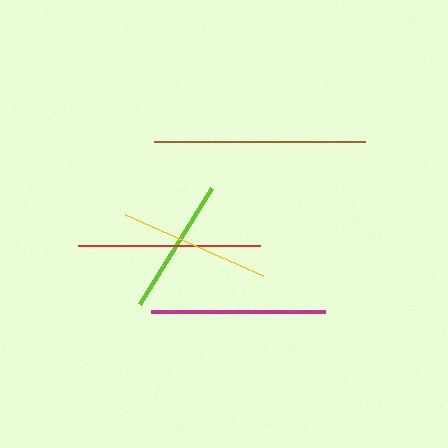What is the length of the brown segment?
The brown segment is approximately 211 pixels long.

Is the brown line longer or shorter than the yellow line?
The brown line is longer than the yellow line.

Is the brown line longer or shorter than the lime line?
The brown line is longer than the lime line.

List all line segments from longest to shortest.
From longest to shortest: brown, red, magenta, yellow, lime.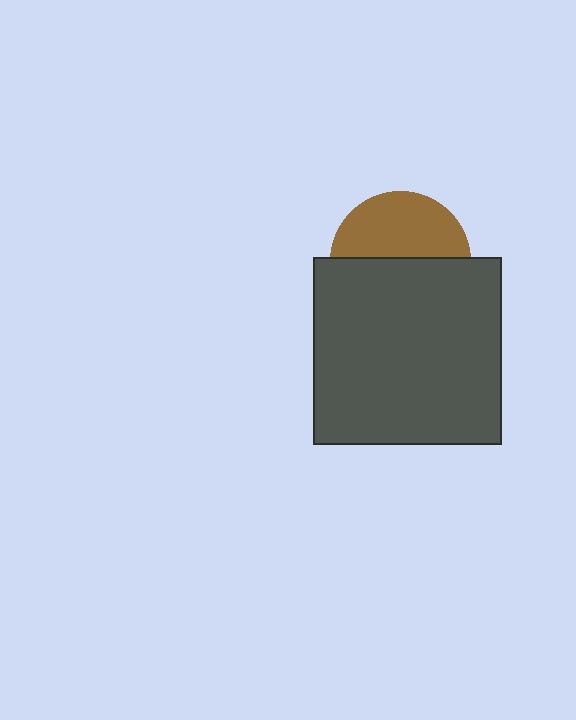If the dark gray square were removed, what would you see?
You would see the complete brown circle.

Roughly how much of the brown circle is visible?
About half of it is visible (roughly 46%).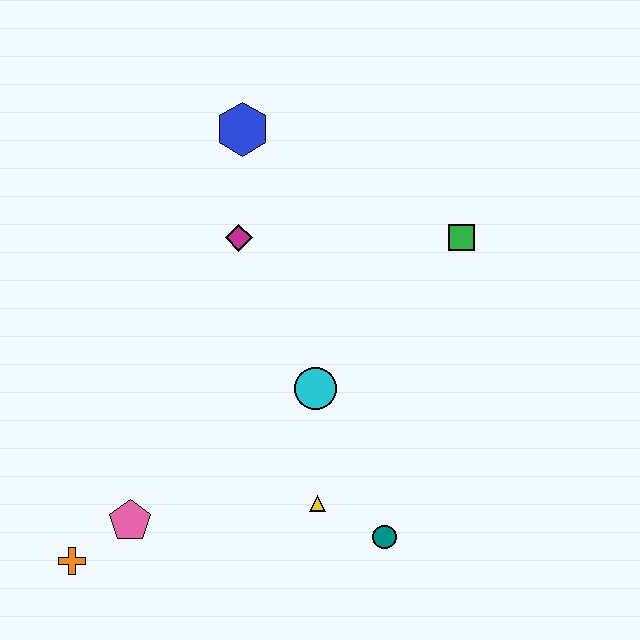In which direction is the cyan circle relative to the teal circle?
The cyan circle is above the teal circle.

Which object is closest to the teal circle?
The yellow triangle is closest to the teal circle.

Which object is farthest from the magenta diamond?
The orange cross is farthest from the magenta diamond.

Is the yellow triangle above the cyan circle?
No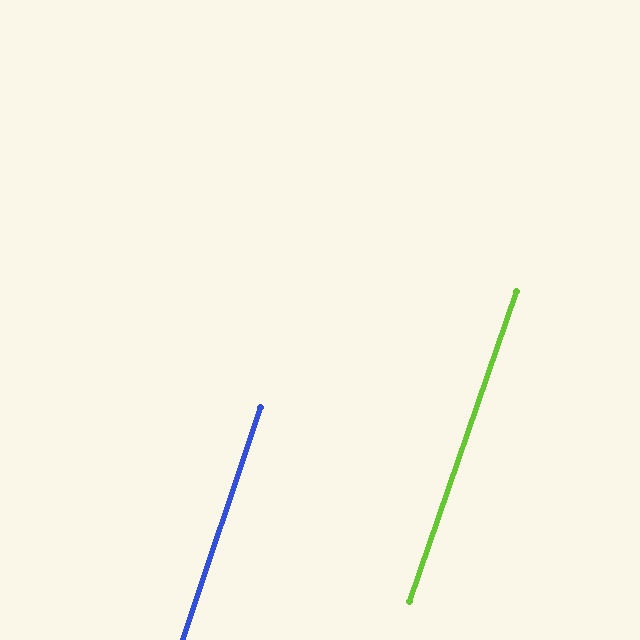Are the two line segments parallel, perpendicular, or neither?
Parallel — their directions differ by only 0.3°.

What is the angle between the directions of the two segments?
Approximately 0 degrees.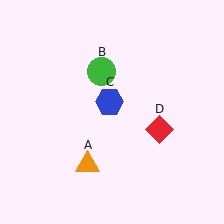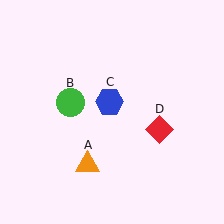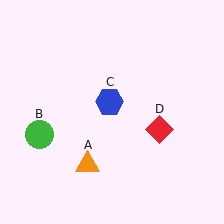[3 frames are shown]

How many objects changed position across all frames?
1 object changed position: green circle (object B).